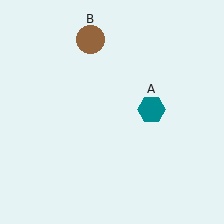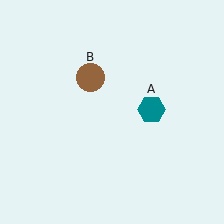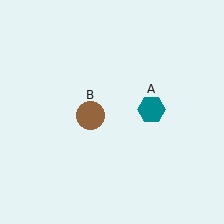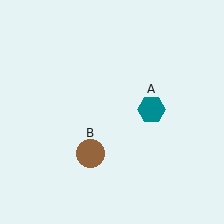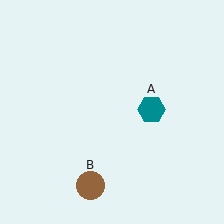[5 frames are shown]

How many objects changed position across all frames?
1 object changed position: brown circle (object B).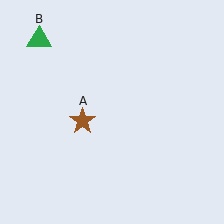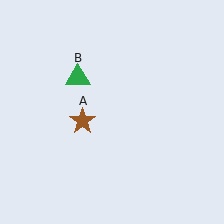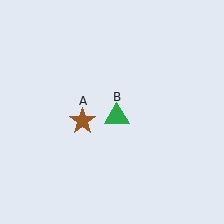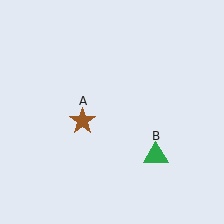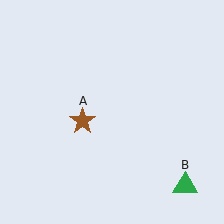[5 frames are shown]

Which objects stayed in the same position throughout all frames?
Brown star (object A) remained stationary.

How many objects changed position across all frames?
1 object changed position: green triangle (object B).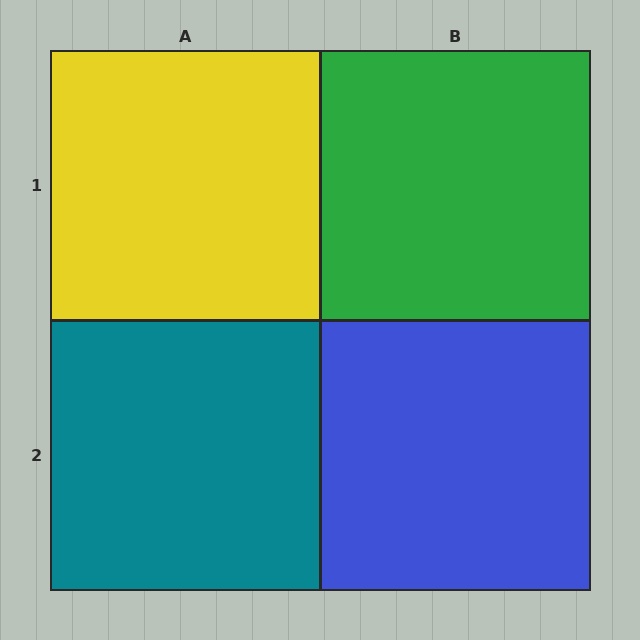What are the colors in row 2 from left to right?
Teal, blue.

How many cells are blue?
1 cell is blue.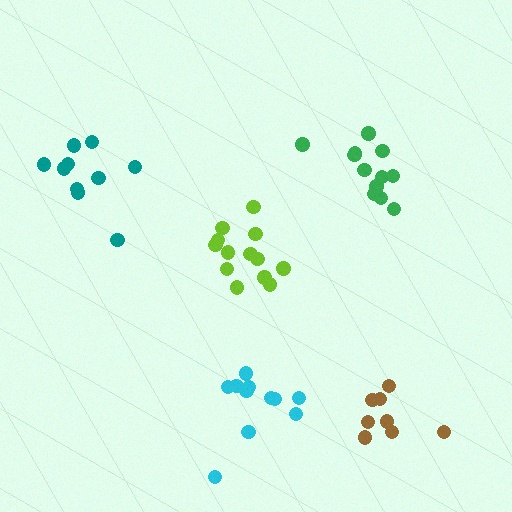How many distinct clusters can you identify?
There are 5 distinct clusters.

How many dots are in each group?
Group 1: 10 dots, Group 2: 12 dots, Group 3: 13 dots, Group 4: 8 dots, Group 5: 11 dots (54 total).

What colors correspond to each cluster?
The clusters are colored: teal, green, lime, brown, cyan.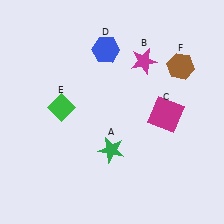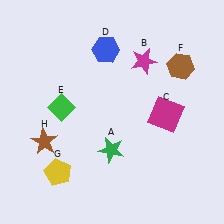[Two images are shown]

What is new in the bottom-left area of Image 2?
A yellow pentagon (G) was added in the bottom-left area of Image 2.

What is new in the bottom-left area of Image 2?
A brown star (H) was added in the bottom-left area of Image 2.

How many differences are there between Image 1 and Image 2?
There are 2 differences between the two images.